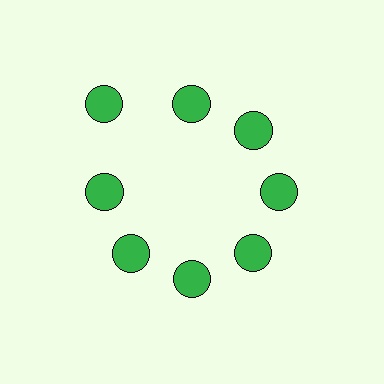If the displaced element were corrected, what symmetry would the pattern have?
It would have 8-fold rotational symmetry — the pattern would map onto itself every 45 degrees.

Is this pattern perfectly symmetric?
No. The 8 green circles are arranged in a ring, but one element near the 10 o'clock position is pushed outward from the center, breaking the 8-fold rotational symmetry.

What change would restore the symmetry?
The symmetry would be restored by moving it inward, back onto the ring so that all 8 circles sit at equal angles and equal distance from the center.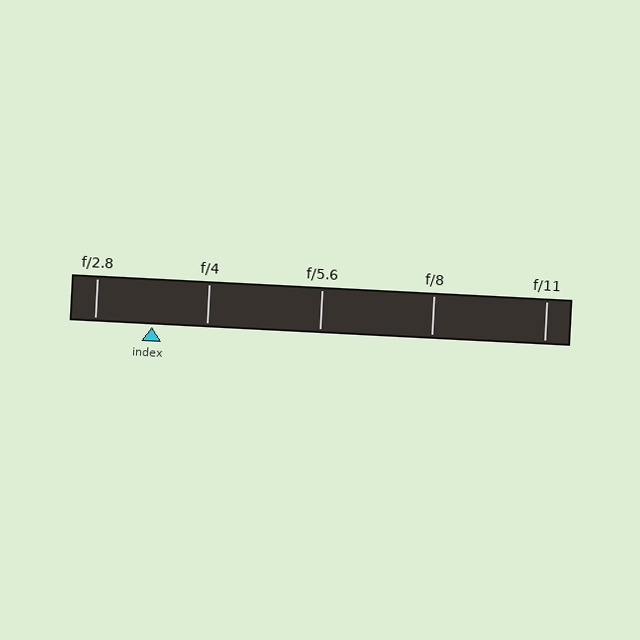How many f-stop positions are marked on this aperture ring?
There are 5 f-stop positions marked.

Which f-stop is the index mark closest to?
The index mark is closest to f/4.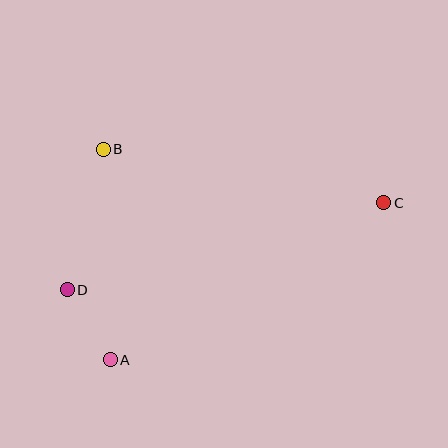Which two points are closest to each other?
Points A and D are closest to each other.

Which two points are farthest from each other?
Points C and D are farthest from each other.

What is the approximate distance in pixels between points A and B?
The distance between A and B is approximately 211 pixels.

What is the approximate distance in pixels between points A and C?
The distance between A and C is approximately 315 pixels.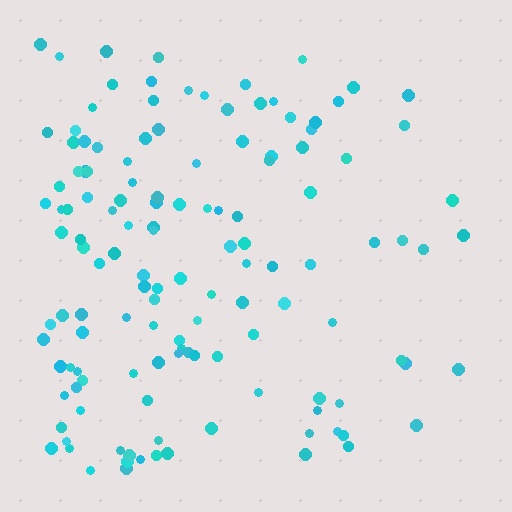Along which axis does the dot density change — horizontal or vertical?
Horizontal.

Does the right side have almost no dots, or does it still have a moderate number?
Still a moderate number, just noticeably fewer than the left.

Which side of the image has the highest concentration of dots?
The left.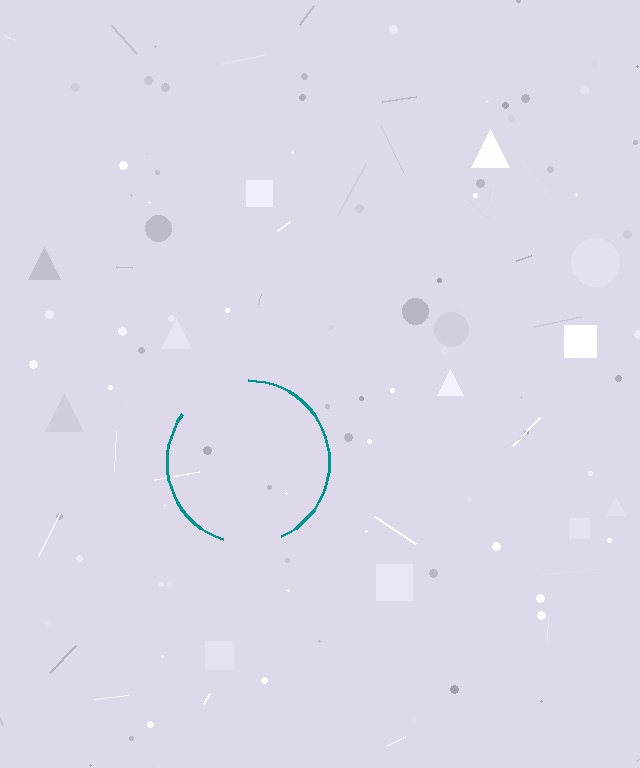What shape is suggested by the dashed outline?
The dashed outline suggests a circle.